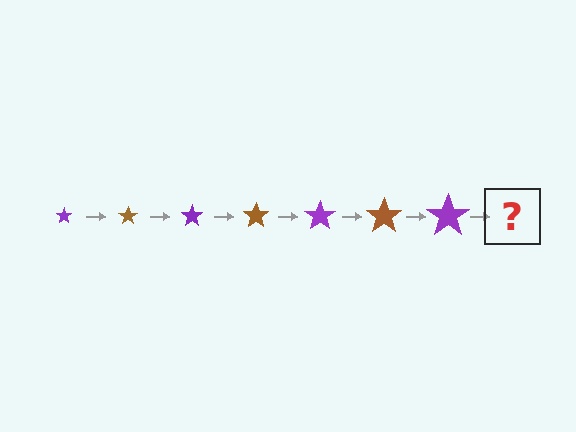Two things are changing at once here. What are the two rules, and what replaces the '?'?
The two rules are that the star grows larger each step and the color cycles through purple and brown. The '?' should be a brown star, larger than the previous one.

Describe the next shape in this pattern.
It should be a brown star, larger than the previous one.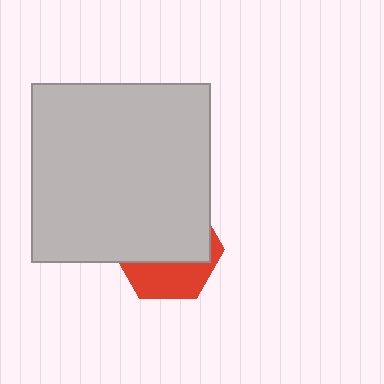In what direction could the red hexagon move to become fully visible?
The red hexagon could move down. That would shift it out from behind the light gray square entirely.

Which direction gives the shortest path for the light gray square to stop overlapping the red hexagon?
Moving up gives the shortest separation.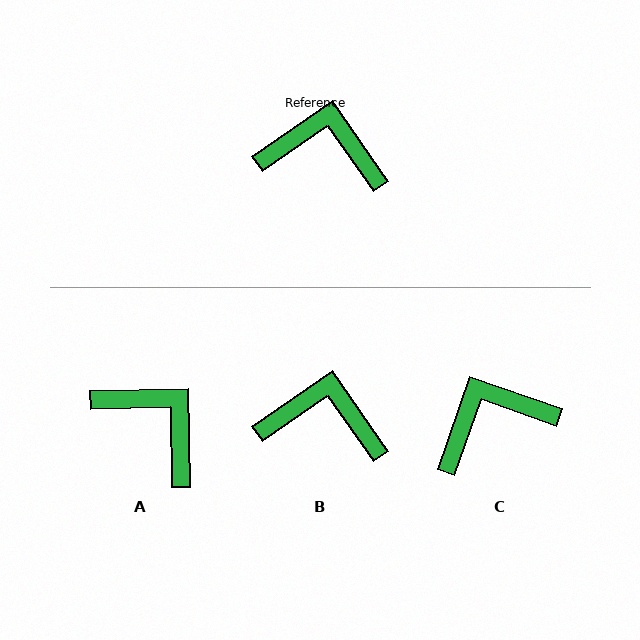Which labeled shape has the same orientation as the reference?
B.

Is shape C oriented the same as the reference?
No, it is off by about 36 degrees.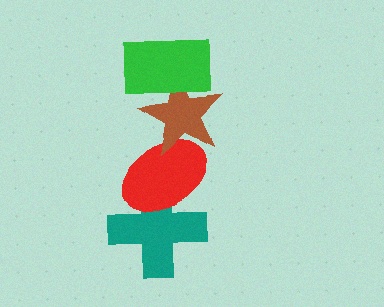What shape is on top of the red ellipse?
The brown star is on top of the red ellipse.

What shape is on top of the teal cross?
The red ellipse is on top of the teal cross.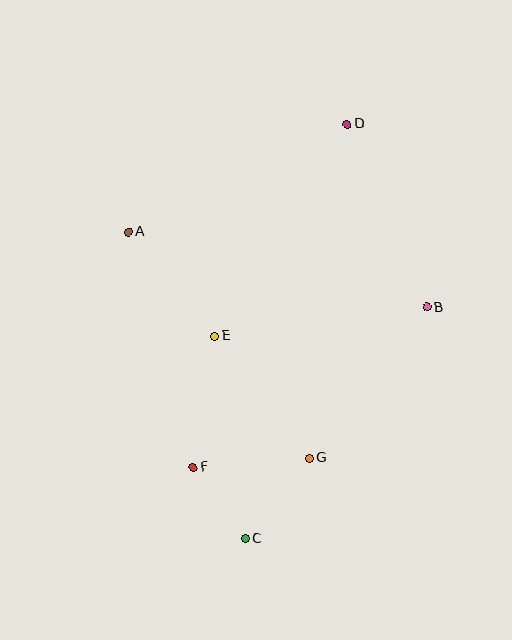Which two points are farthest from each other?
Points C and D are farthest from each other.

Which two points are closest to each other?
Points C and F are closest to each other.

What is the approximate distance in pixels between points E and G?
The distance between E and G is approximately 155 pixels.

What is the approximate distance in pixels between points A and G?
The distance between A and G is approximately 290 pixels.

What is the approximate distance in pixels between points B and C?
The distance between B and C is approximately 294 pixels.